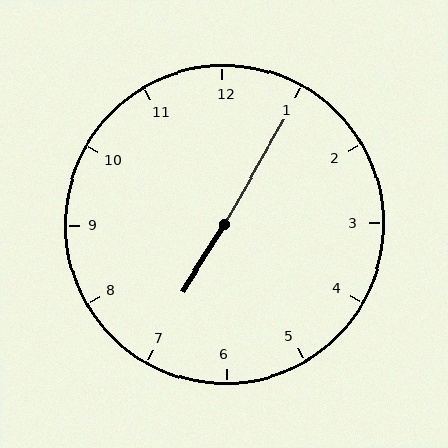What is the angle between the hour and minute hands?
Approximately 178 degrees.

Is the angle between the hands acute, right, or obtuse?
It is obtuse.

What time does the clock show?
7:05.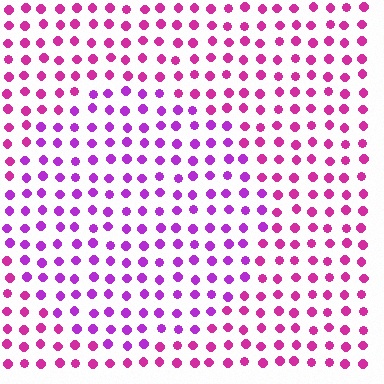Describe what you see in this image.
The image is filled with small magenta elements in a uniform arrangement. A circle-shaped region is visible where the elements are tinted to a slightly different hue, forming a subtle color boundary.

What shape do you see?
I see a circle.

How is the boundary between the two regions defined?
The boundary is defined purely by a slight shift in hue (about 29 degrees). Spacing, size, and orientation are identical on both sides.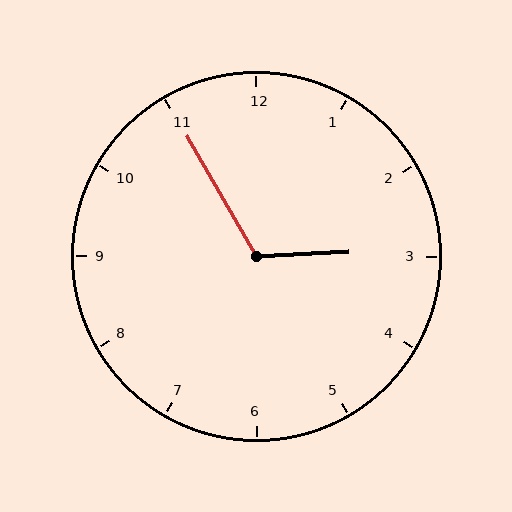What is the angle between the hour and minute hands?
Approximately 118 degrees.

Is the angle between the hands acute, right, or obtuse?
It is obtuse.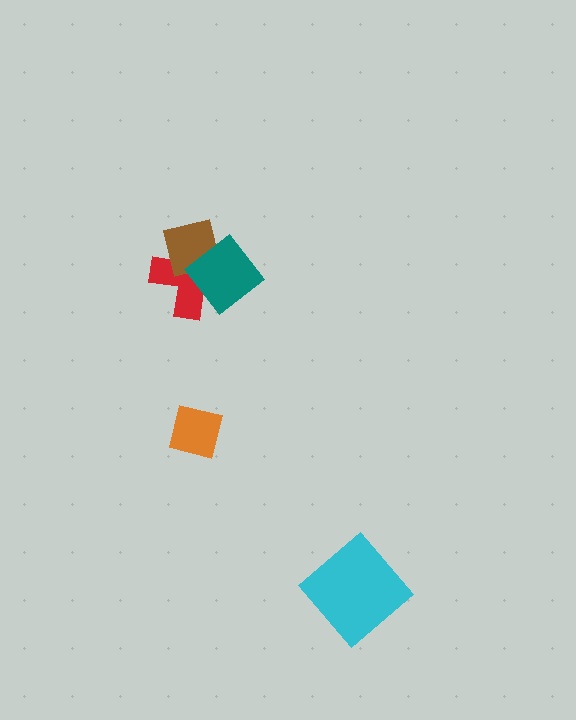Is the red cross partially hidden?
Yes, it is partially covered by another shape.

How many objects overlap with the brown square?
2 objects overlap with the brown square.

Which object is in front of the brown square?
The teal diamond is in front of the brown square.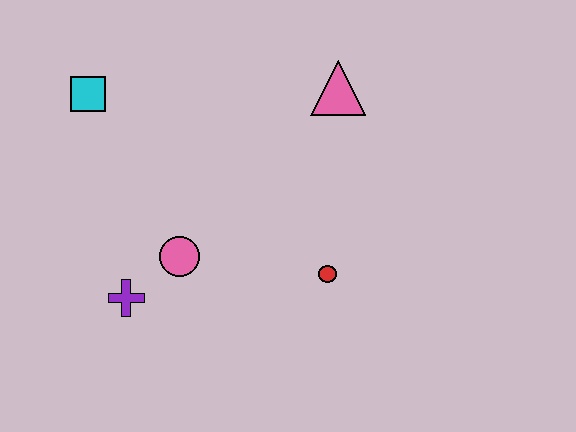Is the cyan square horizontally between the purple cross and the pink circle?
No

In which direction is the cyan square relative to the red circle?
The cyan square is to the left of the red circle.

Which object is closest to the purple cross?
The pink circle is closest to the purple cross.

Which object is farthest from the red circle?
The cyan square is farthest from the red circle.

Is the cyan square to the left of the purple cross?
Yes